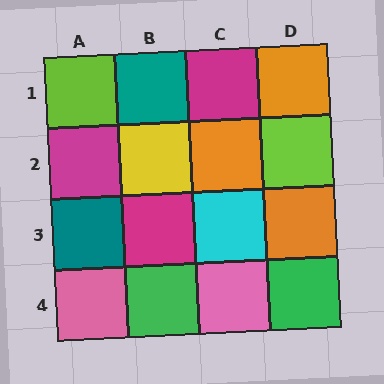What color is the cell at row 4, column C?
Pink.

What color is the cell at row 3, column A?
Teal.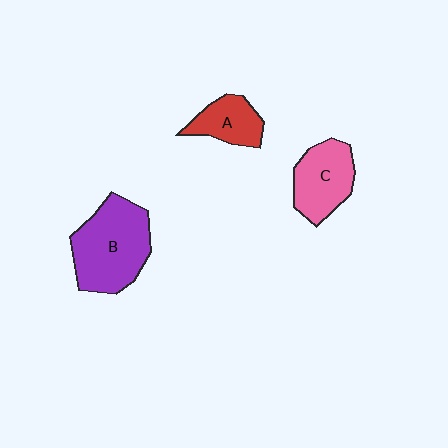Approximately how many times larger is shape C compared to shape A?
Approximately 1.4 times.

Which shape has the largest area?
Shape B (purple).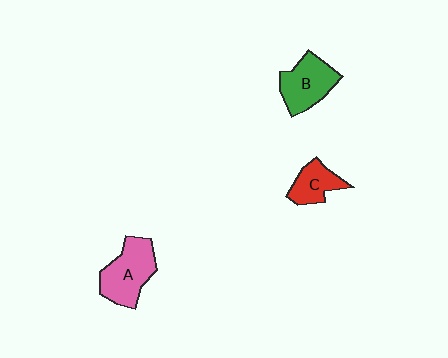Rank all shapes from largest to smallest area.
From largest to smallest: A (pink), B (green), C (red).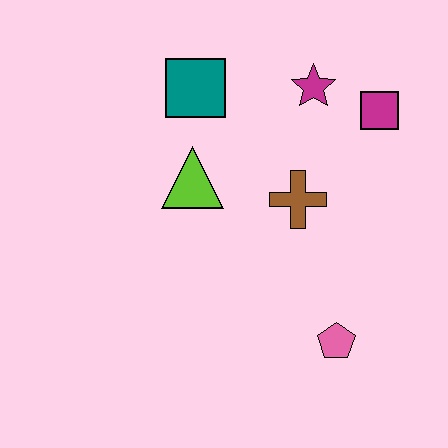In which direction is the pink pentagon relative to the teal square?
The pink pentagon is below the teal square.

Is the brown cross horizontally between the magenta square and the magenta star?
No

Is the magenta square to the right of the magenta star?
Yes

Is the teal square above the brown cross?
Yes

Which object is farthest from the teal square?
The pink pentagon is farthest from the teal square.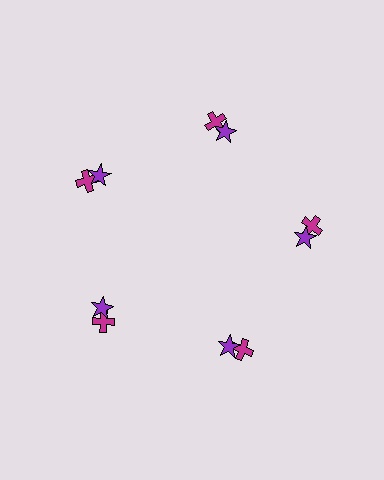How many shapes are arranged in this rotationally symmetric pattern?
There are 10 shapes, arranged in 5 groups of 2.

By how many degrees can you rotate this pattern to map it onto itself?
The pattern maps onto itself every 72 degrees of rotation.